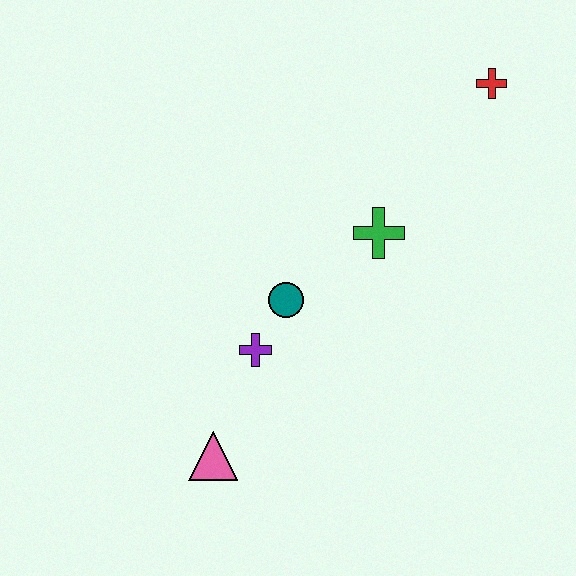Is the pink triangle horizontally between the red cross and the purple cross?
No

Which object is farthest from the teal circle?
The red cross is farthest from the teal circle.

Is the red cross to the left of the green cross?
No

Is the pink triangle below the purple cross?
Yes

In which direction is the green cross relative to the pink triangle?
The green cross is above the pink triangle.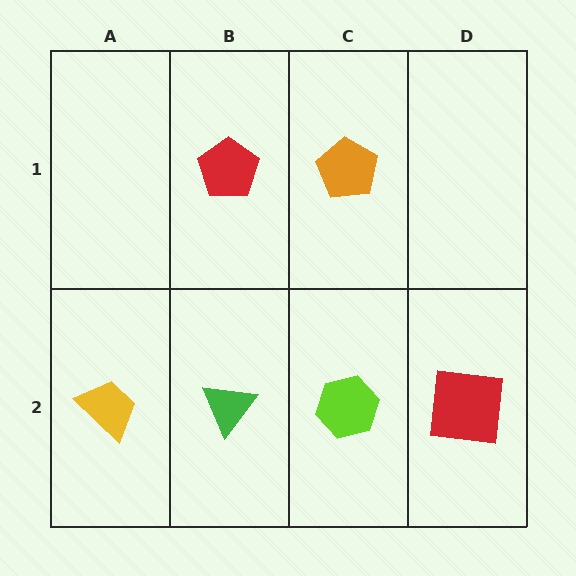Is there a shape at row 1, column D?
No, that cell is empty.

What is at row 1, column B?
A red pentagon.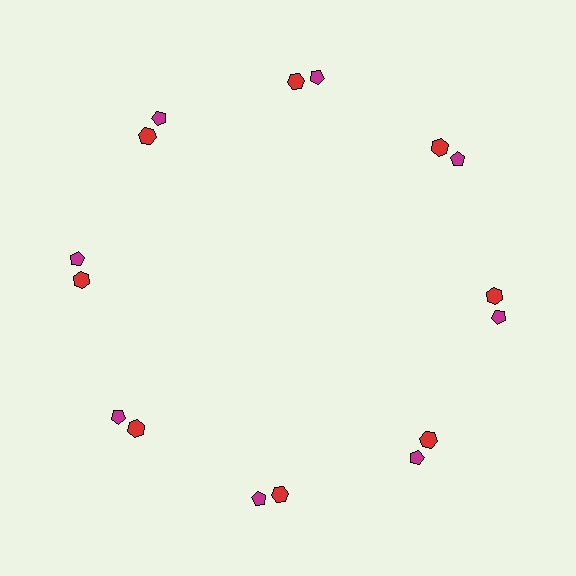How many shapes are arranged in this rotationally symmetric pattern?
There are 16 shapes, arranged in 8 groups of 2.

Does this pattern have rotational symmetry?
Yes, this pattern has 8-fold rotational symmetry. It looks the same after rotating 45 degrees around the center.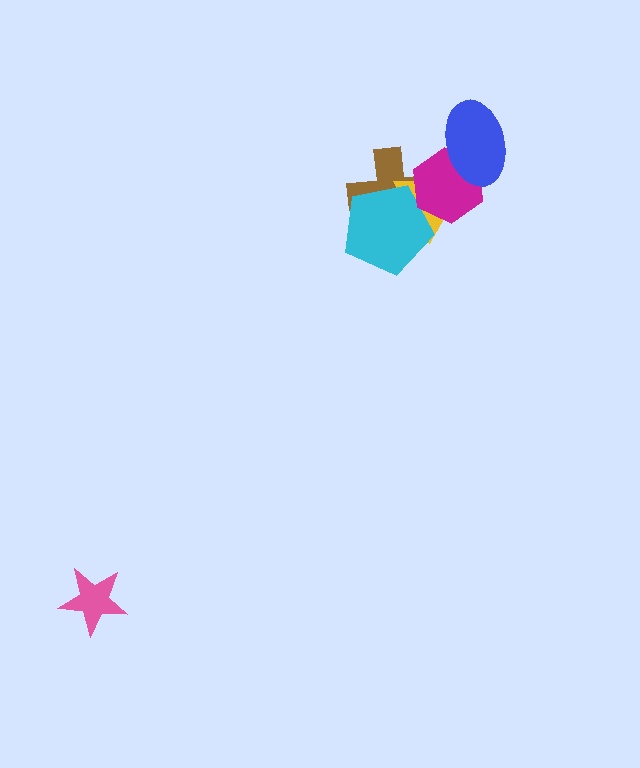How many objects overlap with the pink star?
0 objects overlap with the pink star.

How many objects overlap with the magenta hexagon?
4 objects overlap with the magenta hexagon.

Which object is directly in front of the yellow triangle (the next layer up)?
The cyan pentagon is directly in front of the yellow triangle.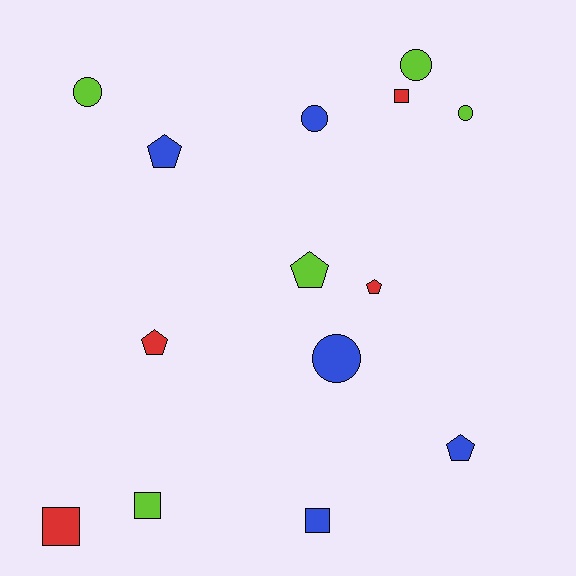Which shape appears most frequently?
Circle, with 5 objects.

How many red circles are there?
There are no red circles.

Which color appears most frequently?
Blue, with 5 objects.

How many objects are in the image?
There are 14 objects.